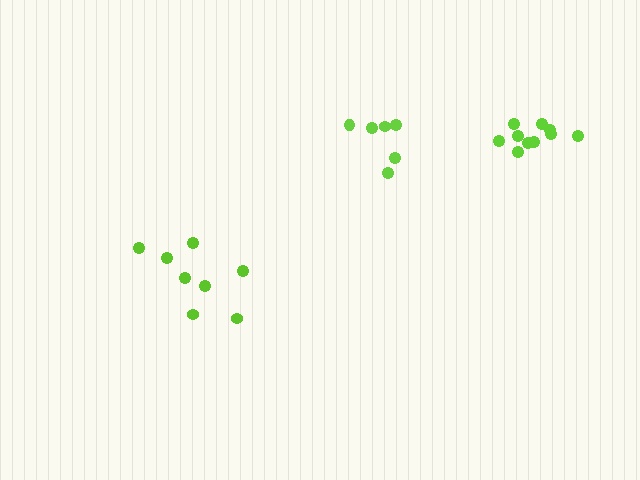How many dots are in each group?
Group 1: 10 dots, Group 2: 8 dots, Group 3: 6 dots (24 total).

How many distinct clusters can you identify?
There are 3 distinct clusters.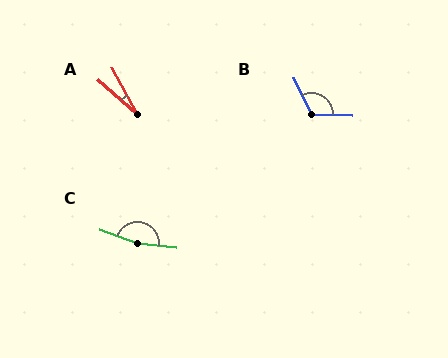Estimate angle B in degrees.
Approximately 115 degrees.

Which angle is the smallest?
A, at approximately 21 degrees.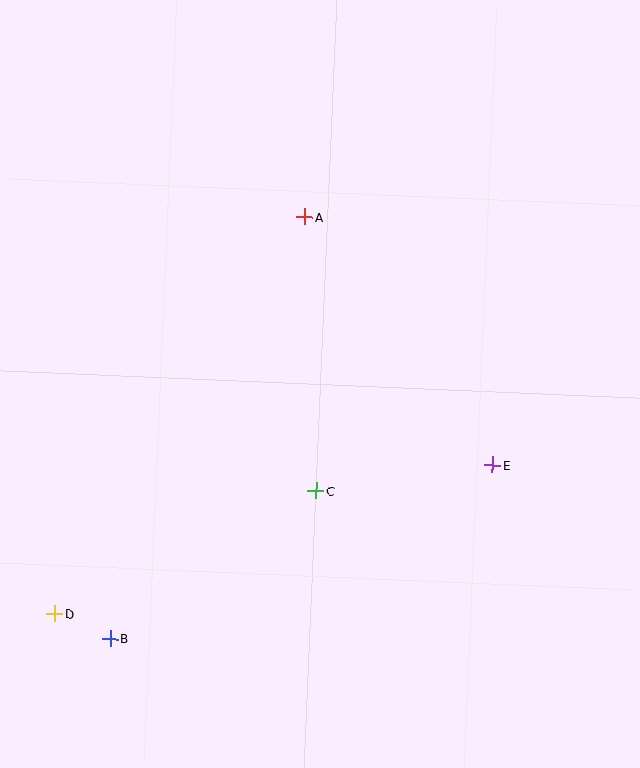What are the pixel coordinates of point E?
Point E is at (492, 465).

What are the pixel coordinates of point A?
Point A is at (305, 217).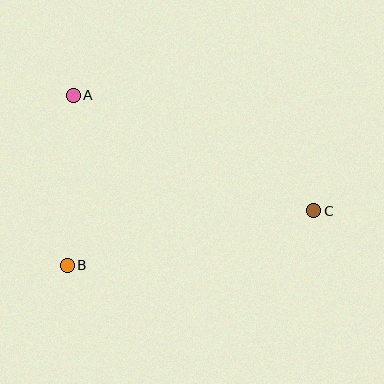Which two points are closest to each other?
Points A and B are closest to each other.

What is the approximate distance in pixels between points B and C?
The distance between B and C is approximately 252 pixels.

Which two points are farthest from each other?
Points A and C are farthest from each other.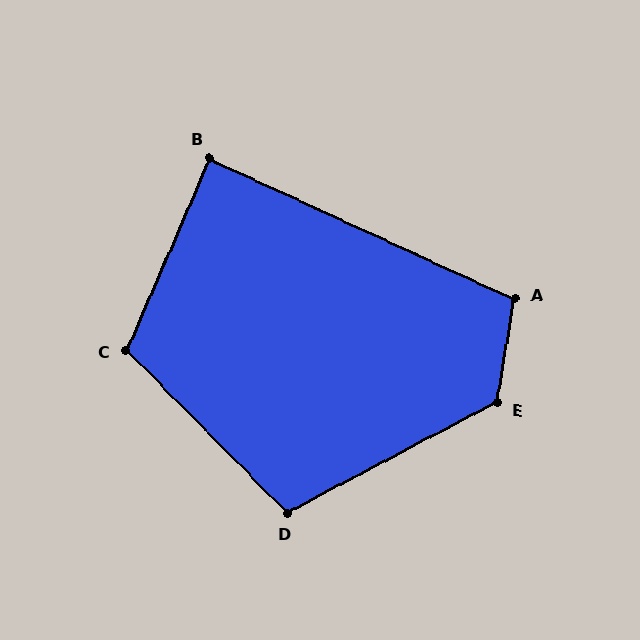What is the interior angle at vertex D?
Approximately 107 degrees (obtuse).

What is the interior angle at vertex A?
Approximately 105 degrees (obtuse).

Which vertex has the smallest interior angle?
B, at approximately 89 degrees.